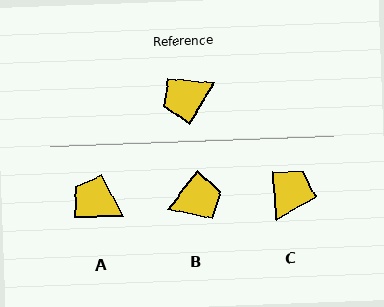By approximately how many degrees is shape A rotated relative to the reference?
Approximately 56 degrees clockwise.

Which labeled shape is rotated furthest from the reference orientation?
B, about 174 degrees away.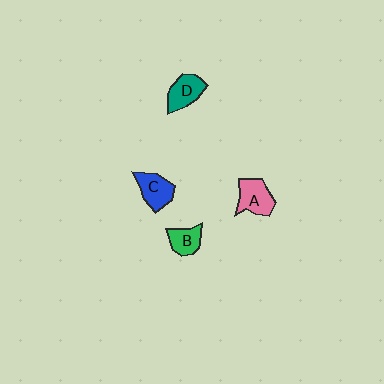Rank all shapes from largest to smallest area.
From largest to smallest: A (pink), C (blue), D (teal), B (green).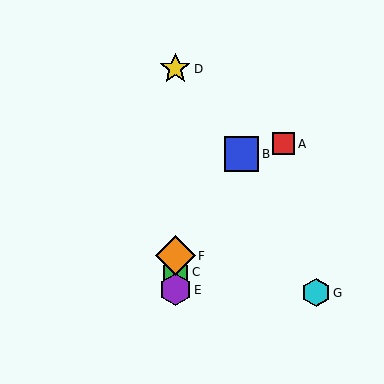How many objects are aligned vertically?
4 objects (C, D, E, F) are aligned vertically.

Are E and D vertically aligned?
Yes, both are at x≈175.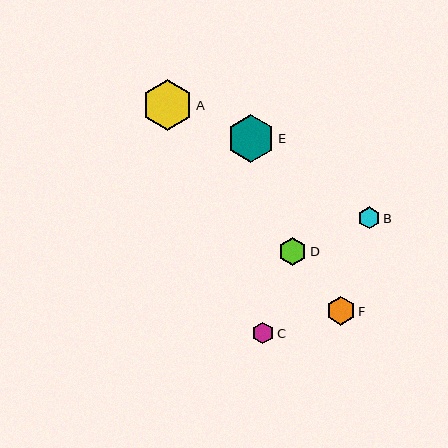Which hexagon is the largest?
Hexagon A is the largest with a size of approximately 51 pixels.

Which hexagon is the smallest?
Hexagon C is the smallest with a size of approximately 22 pixels.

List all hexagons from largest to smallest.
From largest to smallest: A, E, F, D, B, C.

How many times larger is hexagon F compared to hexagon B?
Hexagon F is approximately 1.3 times the size of hexagon B.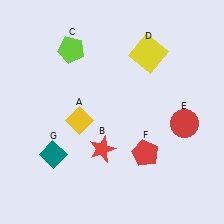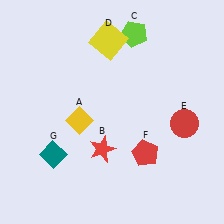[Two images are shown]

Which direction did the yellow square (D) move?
The yellow square (D) moved left.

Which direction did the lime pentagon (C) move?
The lime pentagon (C) moved right.